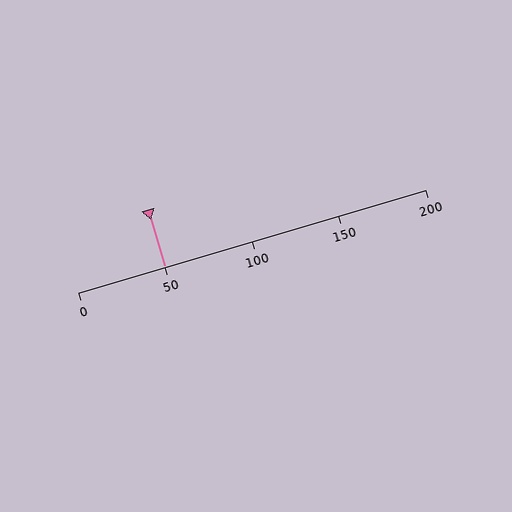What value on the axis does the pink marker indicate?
The marker indicates approximately 50.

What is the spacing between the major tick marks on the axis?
The major ticks are spaced 50 apart.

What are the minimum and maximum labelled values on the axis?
The axis runs from 0 to 200.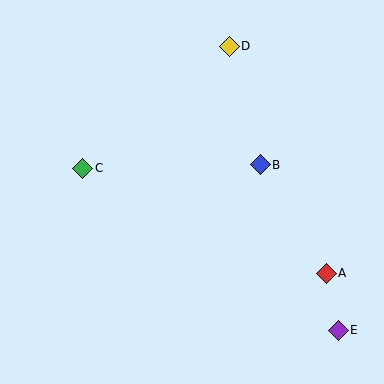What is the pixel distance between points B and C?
The distance between B and C is 178 pixels.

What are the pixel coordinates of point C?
Point C is at (83, 168).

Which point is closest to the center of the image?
Point B at (260, 165) is closest to the center.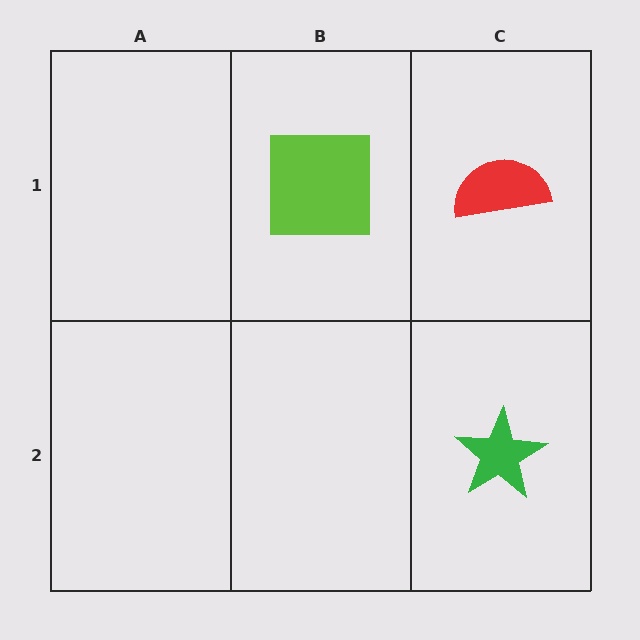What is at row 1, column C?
A red semicircle.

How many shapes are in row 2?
1 shape.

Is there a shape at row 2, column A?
No, that cell is empty.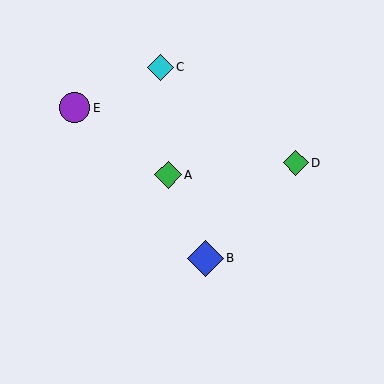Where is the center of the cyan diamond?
The center of the cyan diamond is at (160, 67).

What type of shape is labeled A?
Shape A is a green diamond.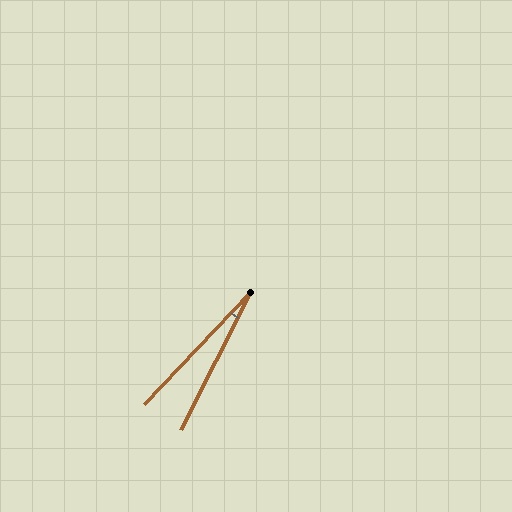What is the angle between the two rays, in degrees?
Approximately 17 degrees.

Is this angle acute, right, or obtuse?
It is acute.